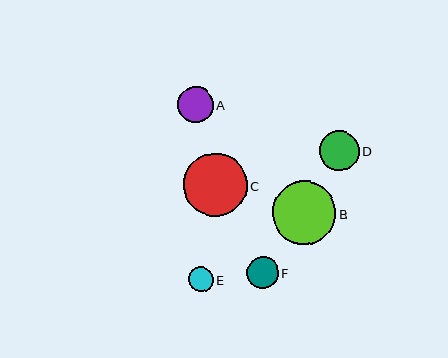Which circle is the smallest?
Circle E is the smallest with a size of approximately 25 pixels.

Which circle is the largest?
Circle B is the largest with a size of approximately 64 pixels.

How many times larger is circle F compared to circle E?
Circle F is approximately 1.3 times the size of circle E.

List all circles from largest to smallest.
From largest to smallest: B, C, D, A, F, E.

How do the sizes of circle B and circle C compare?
Circle B and circle C are approximately the same size.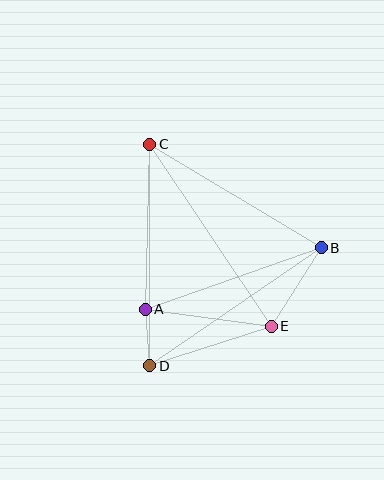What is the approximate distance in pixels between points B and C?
The distance between B and C is approximately 200 pixels.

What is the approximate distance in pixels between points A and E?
The distance between A and E is approximately 127 pixels.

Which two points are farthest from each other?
Points C and D are farthest from each other.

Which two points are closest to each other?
Points A and D are closest to each other.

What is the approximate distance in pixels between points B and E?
The distance between B and E is approximately 93 pixels.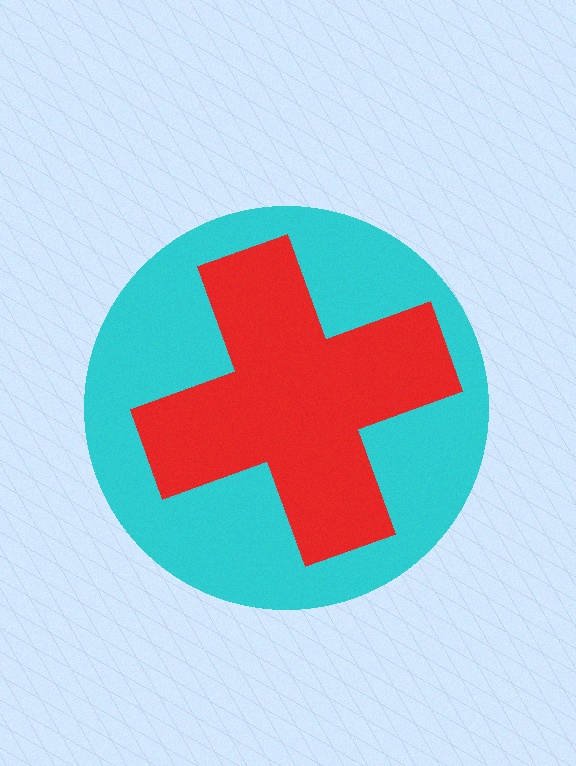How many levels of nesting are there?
2.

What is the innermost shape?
The red cross.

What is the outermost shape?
The cyan circle.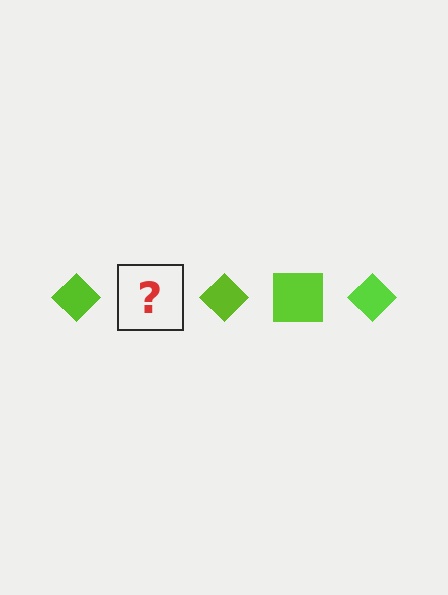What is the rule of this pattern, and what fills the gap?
The rule is that the pattern cycles through diamond, square shapes in lime. The gap should be filled with a lime square.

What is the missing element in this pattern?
The missing element is a lime square.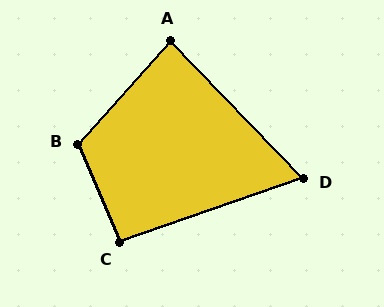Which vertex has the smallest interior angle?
D, at approximately 65 degrees.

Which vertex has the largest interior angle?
B, at approximately 115 degrees.